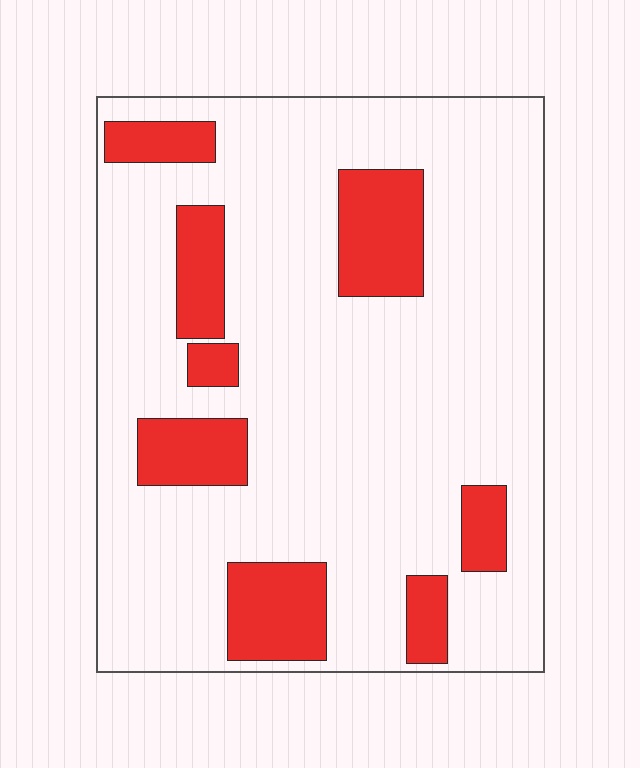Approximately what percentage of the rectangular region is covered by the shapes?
Approximately 20%.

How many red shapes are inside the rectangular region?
8.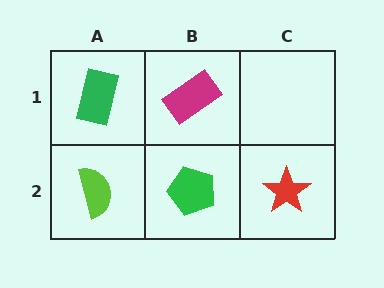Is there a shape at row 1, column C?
No, that cell is empty.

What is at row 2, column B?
A green pentagon.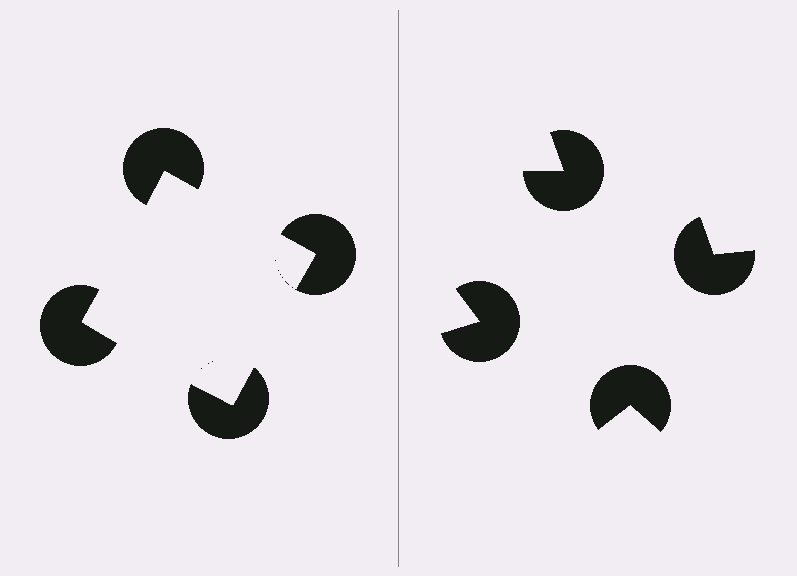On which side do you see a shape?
An illusory square appears on the left side. On the right side the wedge cuts are rotated, so no coherent shape forms.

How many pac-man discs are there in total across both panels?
8 — 4 on each side.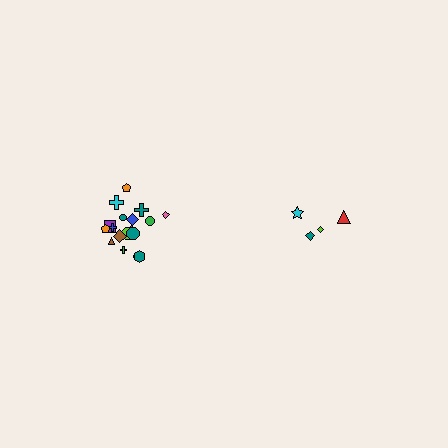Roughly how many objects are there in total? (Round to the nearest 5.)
Roughly 20 objects in total.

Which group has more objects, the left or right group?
The left group.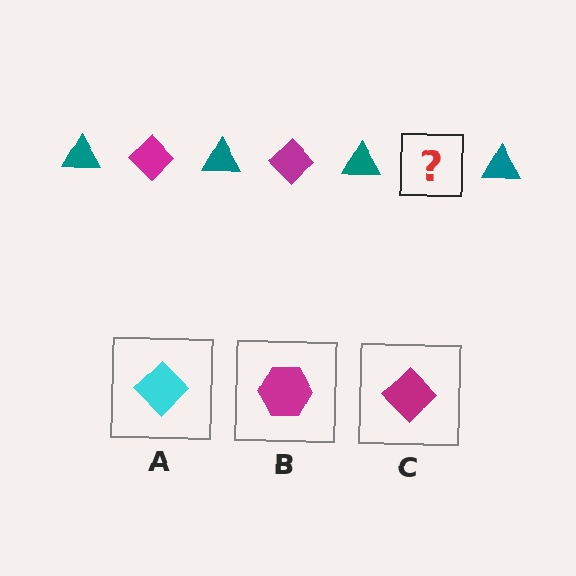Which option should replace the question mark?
Option C.